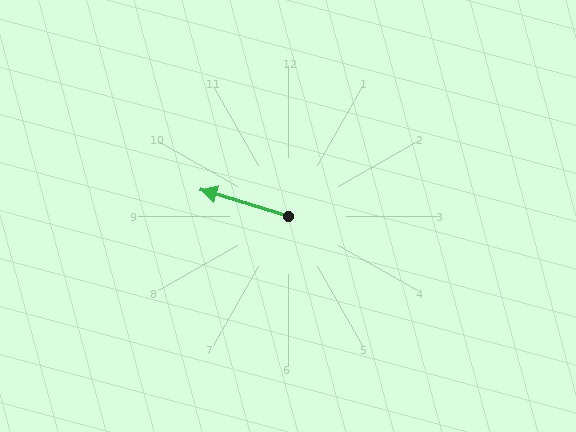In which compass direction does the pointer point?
West.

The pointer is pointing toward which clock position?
Roughly 10 o'clock.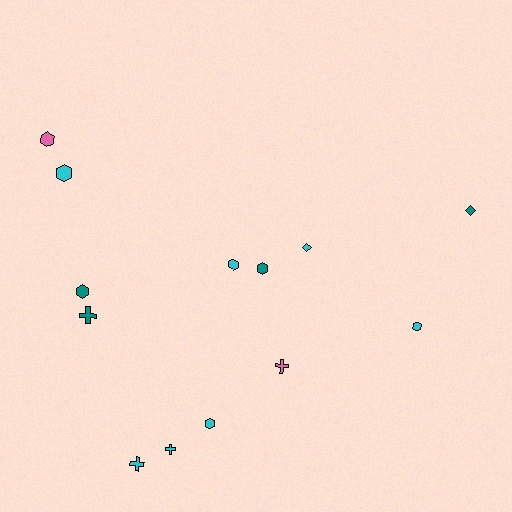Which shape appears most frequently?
Hexagon, with 7 objects.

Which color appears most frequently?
Cyan, with 7 objects.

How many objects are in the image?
There are 13 objects.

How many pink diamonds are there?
There are no pink diamonds.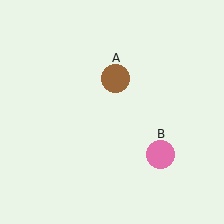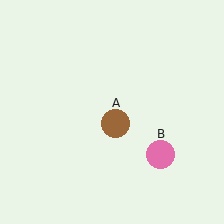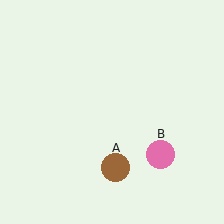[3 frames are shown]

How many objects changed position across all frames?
1 object changed position: brown circle (object A).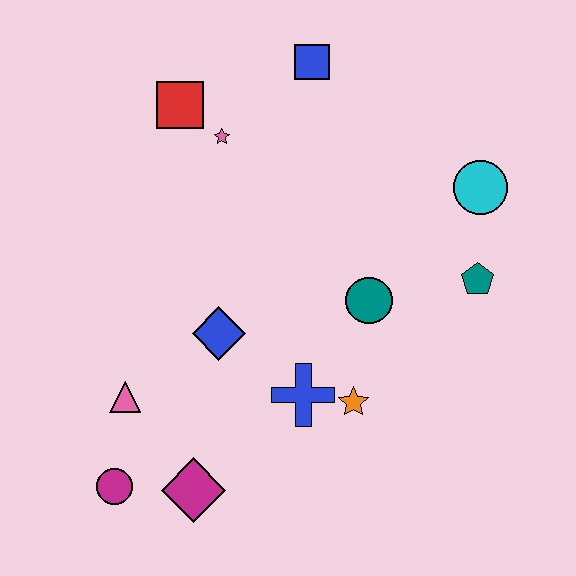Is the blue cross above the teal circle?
No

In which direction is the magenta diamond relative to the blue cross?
The magenta diamond is to the left of the blue cross.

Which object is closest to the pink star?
The red square is closest to the pink star.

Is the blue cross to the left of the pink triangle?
No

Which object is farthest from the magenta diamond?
The blue square is farthest from the magenta diamond.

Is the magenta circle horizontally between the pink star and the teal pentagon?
No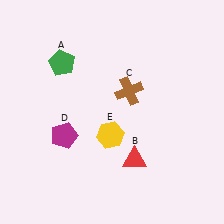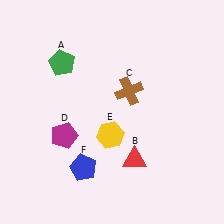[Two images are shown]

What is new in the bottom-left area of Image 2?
A blue pentagon (F) was added in the bottom-left area of Image 2.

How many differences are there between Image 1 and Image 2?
There is 1 difference between the two images.